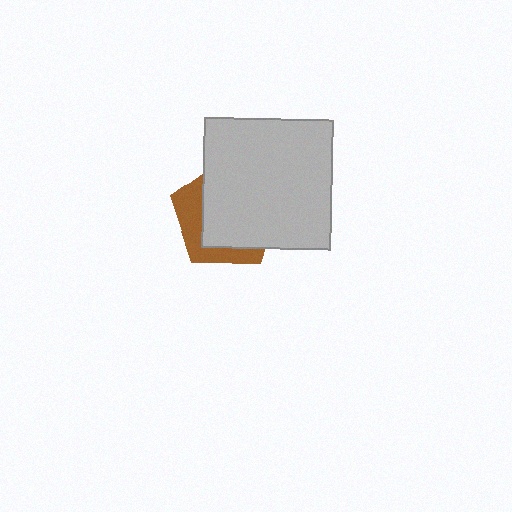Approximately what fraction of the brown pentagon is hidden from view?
Roughly 68% of the brown pentagon is hidden behind the light gray square.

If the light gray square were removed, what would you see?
You would see the complete brown pentagon.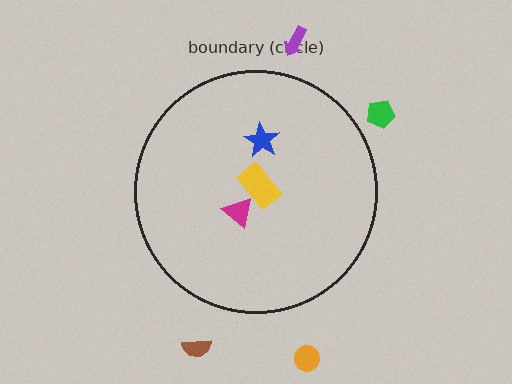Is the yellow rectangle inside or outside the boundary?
Inside.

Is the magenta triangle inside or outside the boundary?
Inside.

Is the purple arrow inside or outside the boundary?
Outside.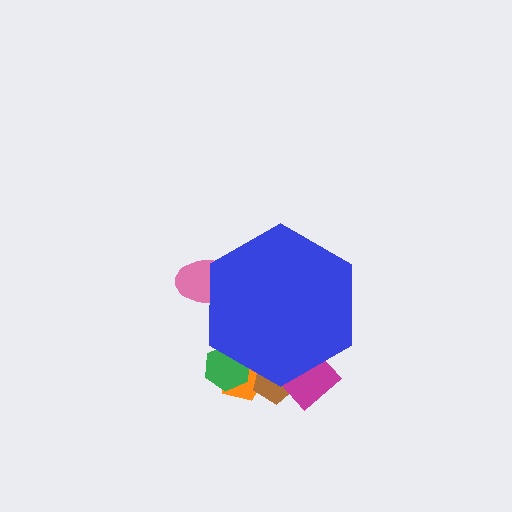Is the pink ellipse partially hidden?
Yes, the pink ellipse is partially hidden behind the blue hexagon.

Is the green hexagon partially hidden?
Yes, the green hexagon is partially hidden behind the blue hexagon.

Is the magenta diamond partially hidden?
Yes, the magenta diamond is partially hidden behind the blue hexagon.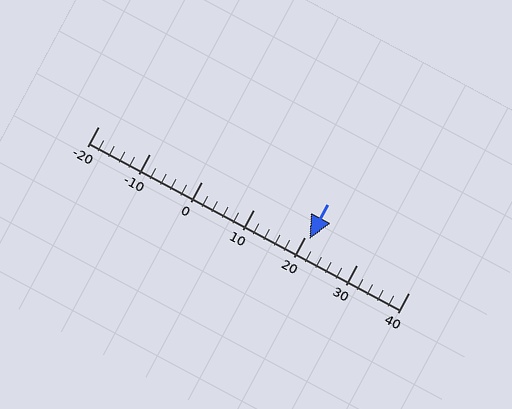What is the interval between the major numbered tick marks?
The major tick marks are spaced 10 units apart.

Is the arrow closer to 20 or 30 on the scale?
The arrow is closer to 20.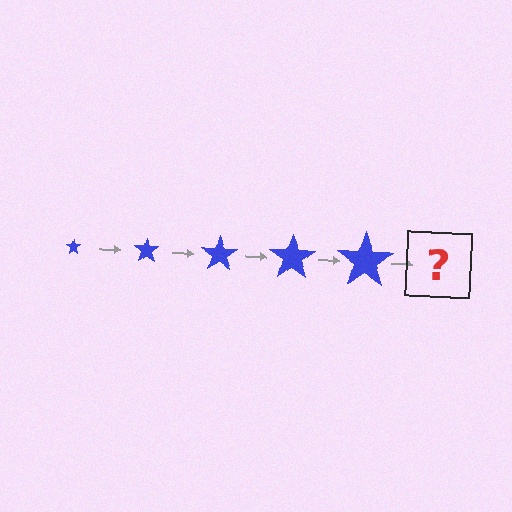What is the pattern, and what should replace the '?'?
The pattern is that the star gets progressively larger each step. The '?' should be a blue star, larger than the previous one.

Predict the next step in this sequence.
The next step is a blue star, larger than the previous one.